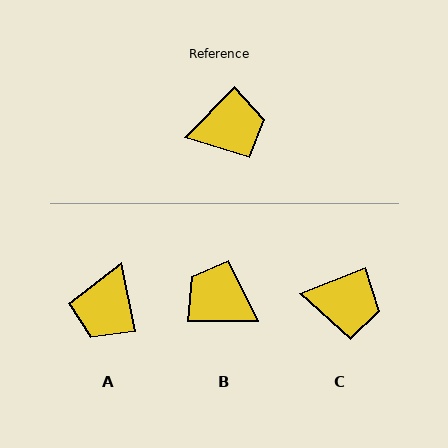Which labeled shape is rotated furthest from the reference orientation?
B, about 134 degrees away.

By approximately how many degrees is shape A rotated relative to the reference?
Approximately 124 degrees clockwise.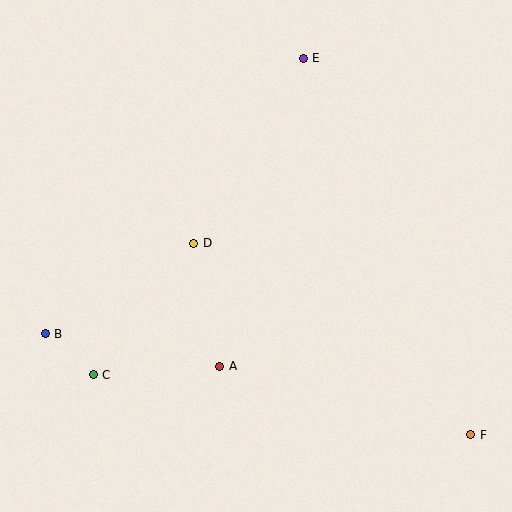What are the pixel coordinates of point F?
Point F is at (471, 435).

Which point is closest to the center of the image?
Point D at (194, 243) is closest to the center.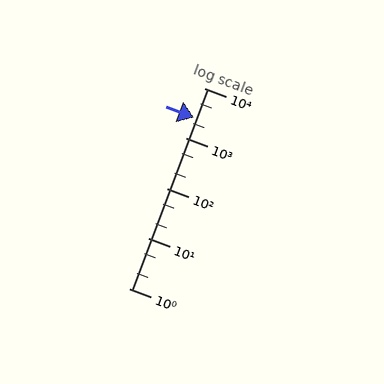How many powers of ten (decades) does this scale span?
The scale spans 4 decades, from 1 to 10000.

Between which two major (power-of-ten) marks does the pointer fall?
The pointer is between 1000 and 10000.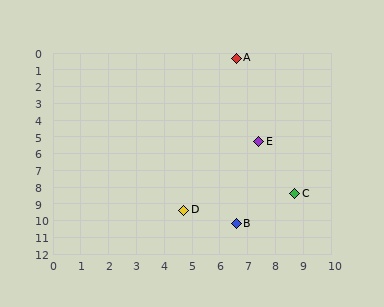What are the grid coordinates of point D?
Point D is at approximately (4.7, 9.4).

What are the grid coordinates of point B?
Point B is at approximately (6.6, 10.2).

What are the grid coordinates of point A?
Point A is at approximately (6.6, 0.3).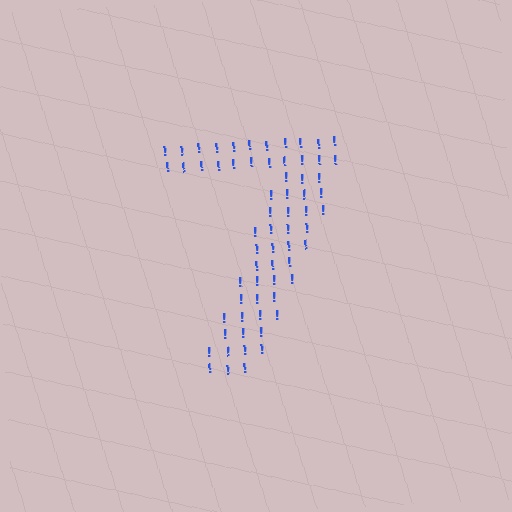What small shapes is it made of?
It is made of small exclamation marks.